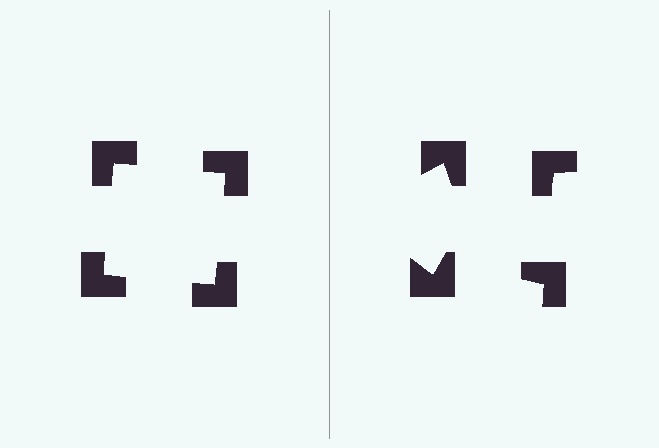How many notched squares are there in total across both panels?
8 — 4 on each side.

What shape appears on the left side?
An illusory square.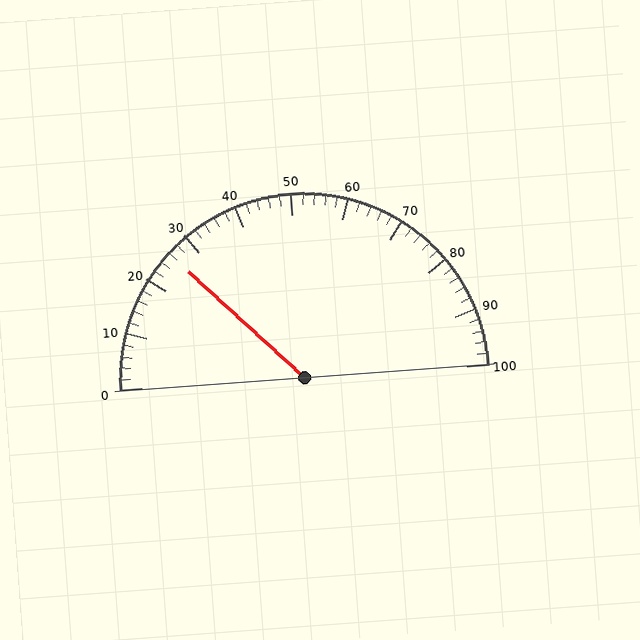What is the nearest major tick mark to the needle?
The nearest major tick mark is 30.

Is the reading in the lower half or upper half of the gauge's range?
The reading is in the lower half of the range (0 to 100).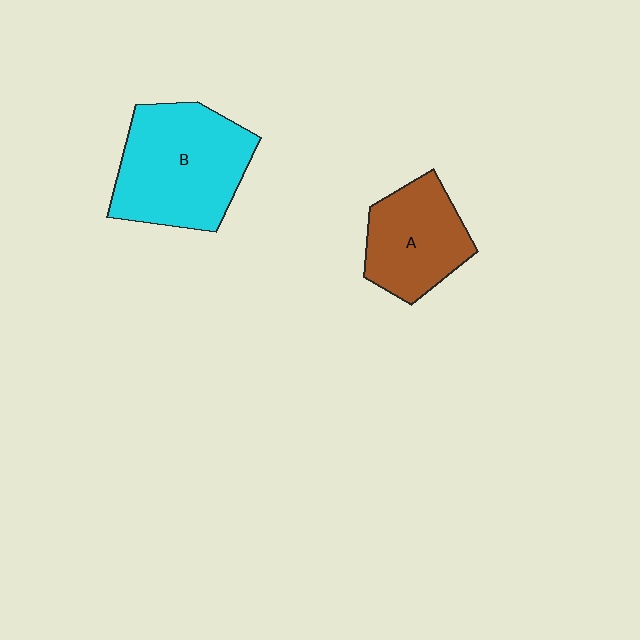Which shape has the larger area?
Shape B (cyan).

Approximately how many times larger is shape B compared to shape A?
Approximately 1.5 times.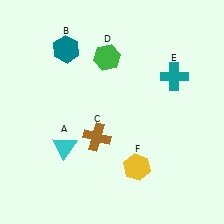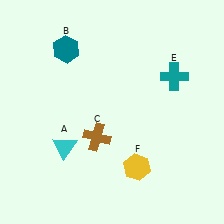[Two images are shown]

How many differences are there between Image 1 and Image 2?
There is 1 difference between the two images.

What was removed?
The green hexagon (D) was removed in Image 2.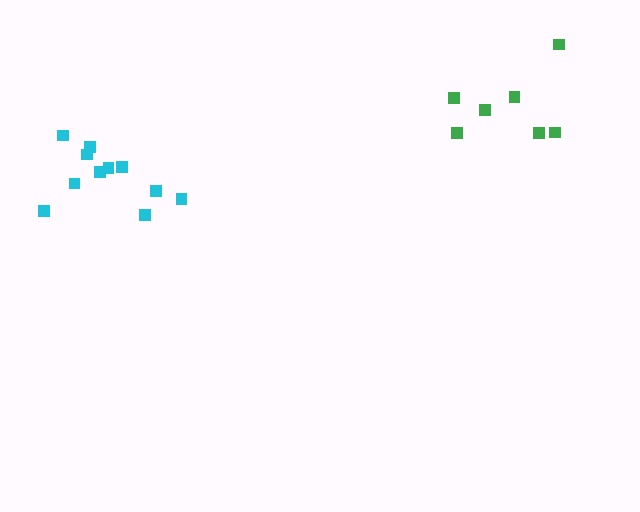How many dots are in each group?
Group 1: 7 dots, Group 2: 11 dots (18 total).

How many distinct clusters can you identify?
There are 2 distinct clusters.